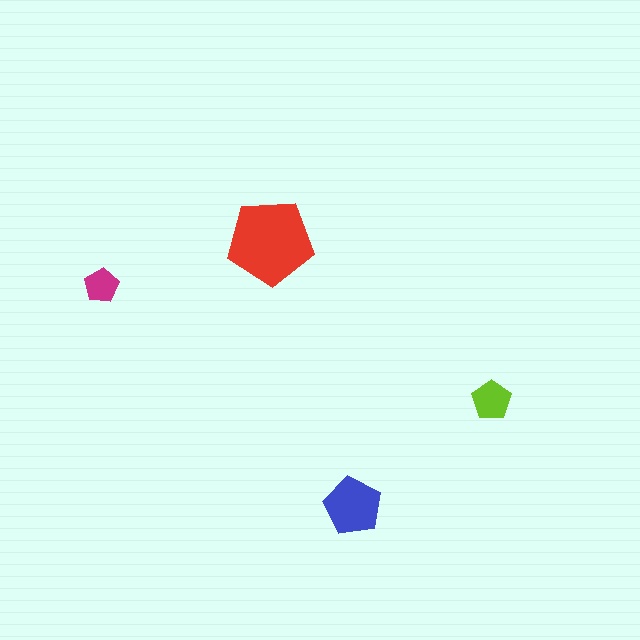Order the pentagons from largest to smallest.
the red one, the blue one, the lime one, the magenta one.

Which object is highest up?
The red pentagon is topmost.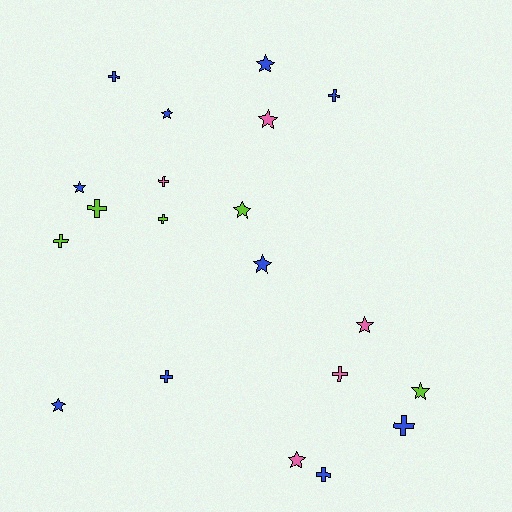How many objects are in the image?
There are 20 objects.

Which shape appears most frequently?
Cross, with 10 objects.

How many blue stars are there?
There are 5 blue stars.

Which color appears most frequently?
Blue, with 10 objects.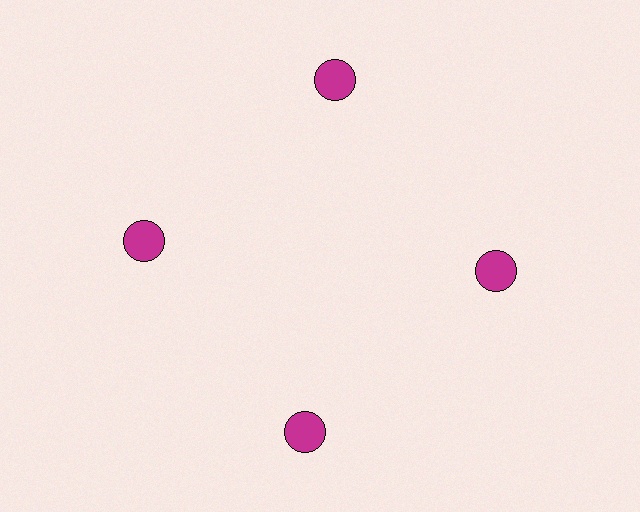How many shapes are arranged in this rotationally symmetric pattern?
There are 4 shapes, arranged in 4 groups of 1.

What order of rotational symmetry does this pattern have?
This pattern has 4-fold rotational symmetry.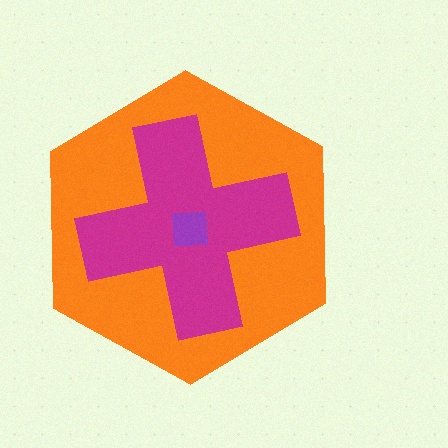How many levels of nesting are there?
3.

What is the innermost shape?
The purple square.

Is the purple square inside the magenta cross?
Yes.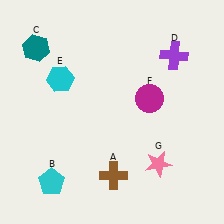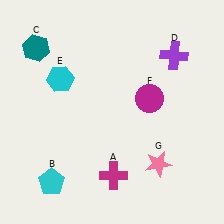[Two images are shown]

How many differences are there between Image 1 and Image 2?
There is 1 difference between the two images.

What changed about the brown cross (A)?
In Image 1, A is brown. In Image 2, it changed to magenta.